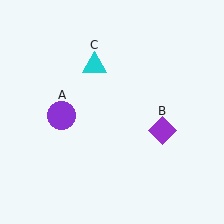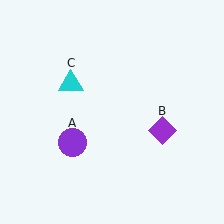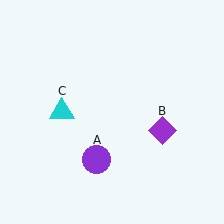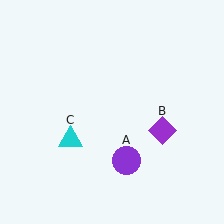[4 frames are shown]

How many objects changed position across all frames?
2 objects changed position: purple circle (object A), cyan triangle (object C).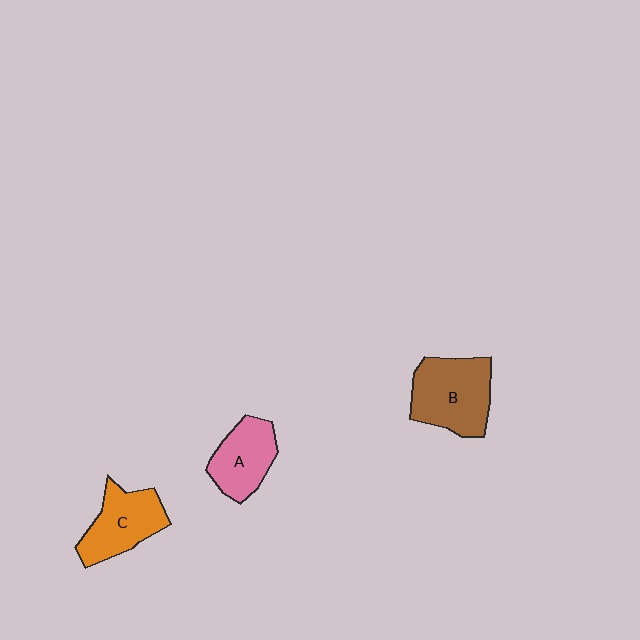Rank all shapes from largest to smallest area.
From largest to smallest: B (brown), C (orange), A (pink).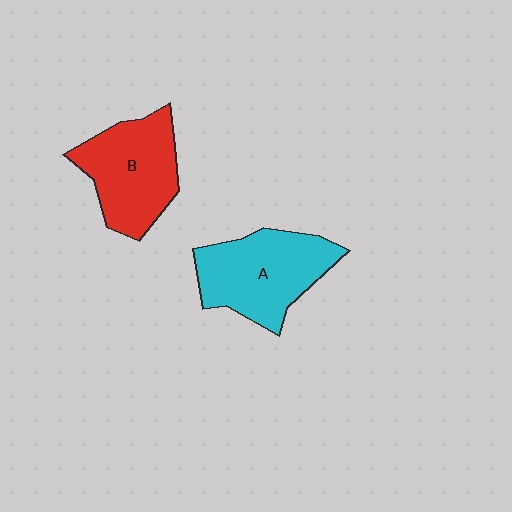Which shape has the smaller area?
Shape B (red).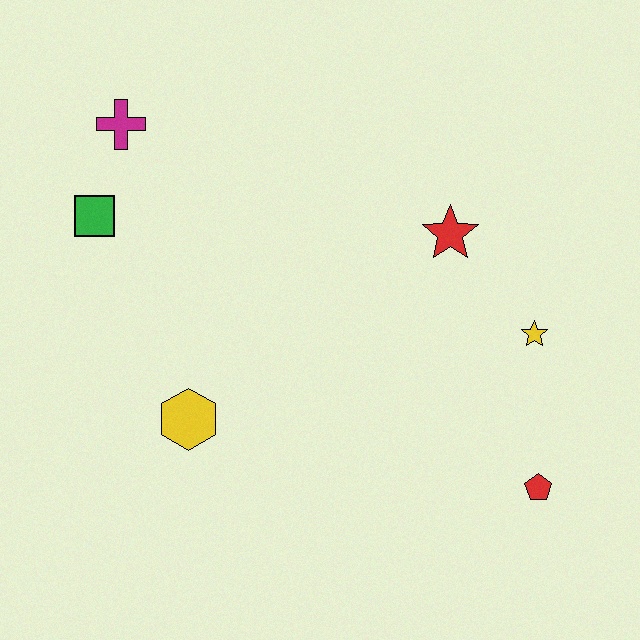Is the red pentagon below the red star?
Yes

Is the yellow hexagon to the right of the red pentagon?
No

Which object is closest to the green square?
The magenta cross is closest to the green square.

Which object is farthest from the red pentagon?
The magenta cross is farthest from the red pentagon.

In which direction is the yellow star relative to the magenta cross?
The yellow star is to the right of the magenta cross.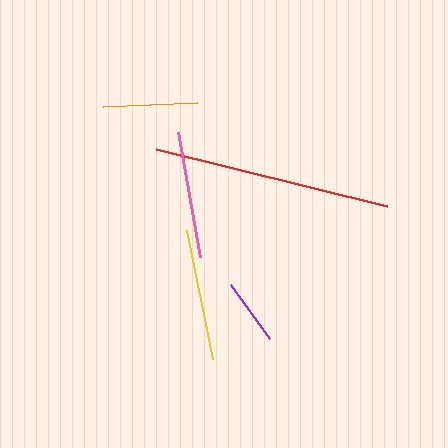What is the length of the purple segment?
The purple segment is approximately 67 pixels long.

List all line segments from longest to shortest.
From longest to shortest: red, yellow, pink, orange, purple.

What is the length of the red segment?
The red segment is approximately 238 pixels long.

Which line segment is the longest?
The red line is the longest at approximately 238 pixels.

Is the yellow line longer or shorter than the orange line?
The yellow line is longer than the orange line.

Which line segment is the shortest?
The purple line is the shortest at approximately 67 pixels.